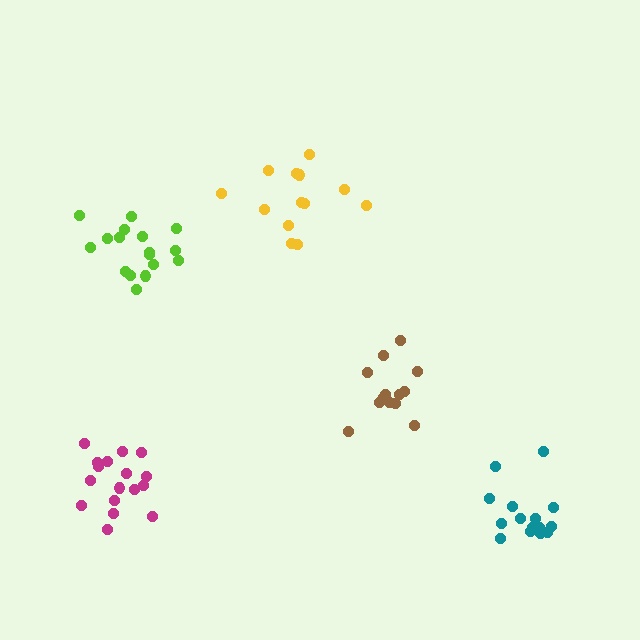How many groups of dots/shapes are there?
There are 5 groups.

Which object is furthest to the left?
The magenta cluster is leftmost.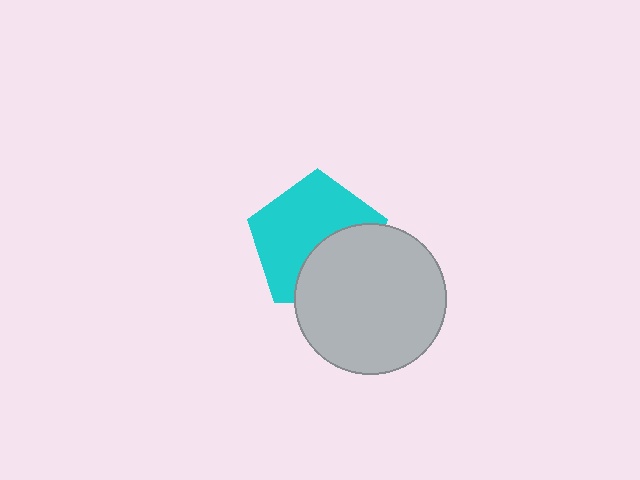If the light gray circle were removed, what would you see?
You would see the complete cyan pentagon.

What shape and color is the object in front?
The object in front is a light gray circle.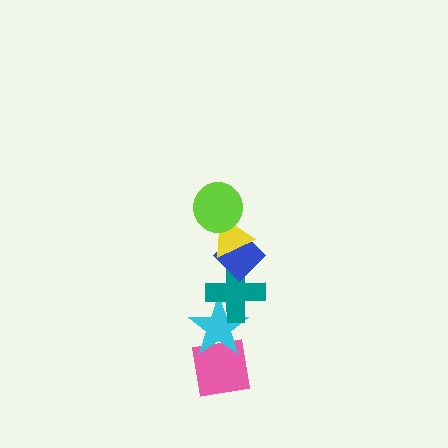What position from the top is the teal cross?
The teal cross is 4th from the top.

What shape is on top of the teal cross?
The blue diamond is on top of the teal cross.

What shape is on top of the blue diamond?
The yellow triangle is on top of the blue diamond.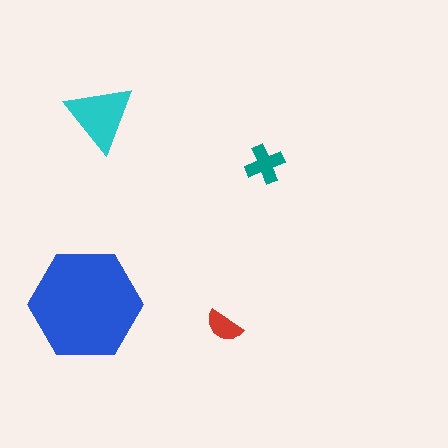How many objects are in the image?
There are 4 objects in the image.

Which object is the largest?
The blue hexagon.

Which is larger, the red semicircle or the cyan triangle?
The cyan triangle.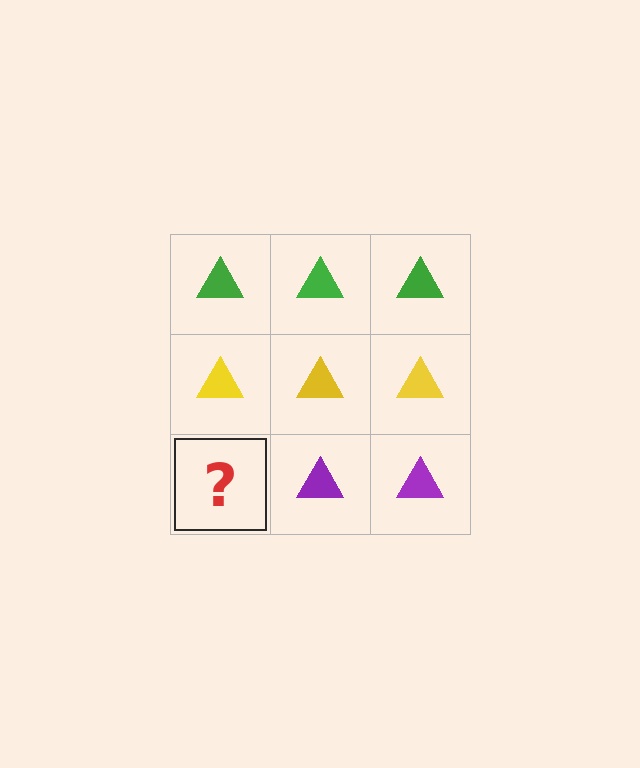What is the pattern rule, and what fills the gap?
The rule is that each row has a consistent color. The gap should be filled with a purple triangle.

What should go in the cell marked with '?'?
The missing cell should contain a purple triangle.